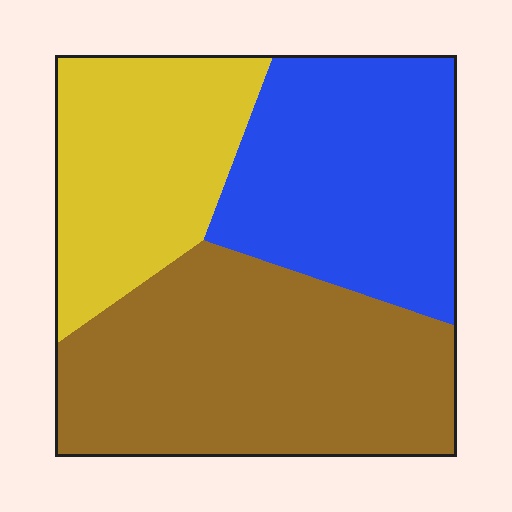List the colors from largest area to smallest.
From largest to smallest: brown, blue, yellow.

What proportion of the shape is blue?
Blue takes up about one third (1/3) of the shape.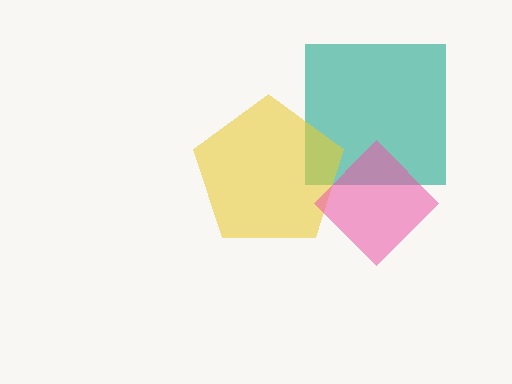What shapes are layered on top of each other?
The layered shapes are: a teal square, a yellow pentagon, a pink diamond.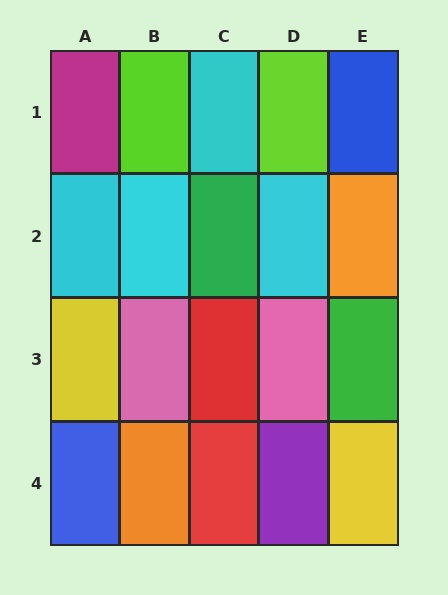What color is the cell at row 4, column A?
Blue.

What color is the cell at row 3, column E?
Green.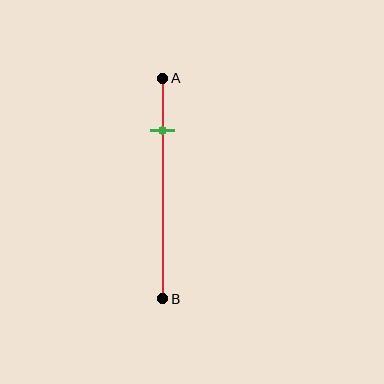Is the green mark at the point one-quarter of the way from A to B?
Yes, the mark is approximately at the one-quarter point.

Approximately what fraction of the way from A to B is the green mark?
The green mark is approximately 25% of the way from A to B.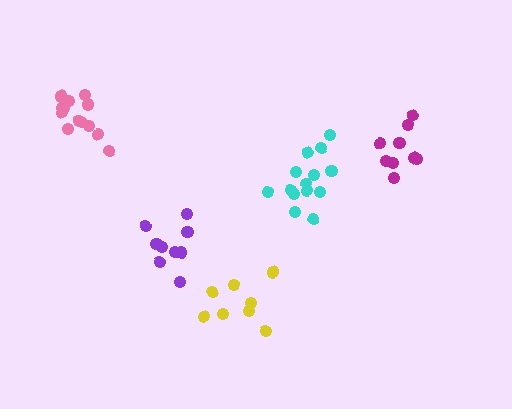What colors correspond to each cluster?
The clusters are colored: purple, cyan, yellow, pink, magenta.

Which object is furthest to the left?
The pink cluster is leftmost.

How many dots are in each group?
Group 1: 9 dots, Group 2: 14 dots, Group 3: 8 dots, Group 4: 13 dots, Group 5: 9 dots (53 total).